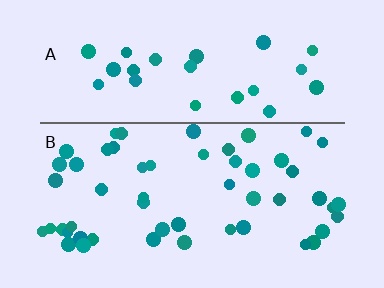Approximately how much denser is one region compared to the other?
Approximately 1.9× — region B over region A.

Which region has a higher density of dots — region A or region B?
B (the bottom).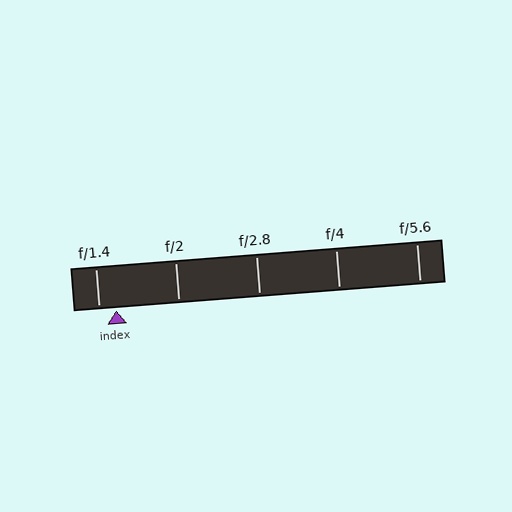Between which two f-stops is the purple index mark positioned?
The index mark is between f/1.4 and f/2.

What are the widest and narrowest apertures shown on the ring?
The widest aperture shown is f/1.4 and the narrowest is f/5.6.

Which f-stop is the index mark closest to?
The index mark is closest to f/1.4.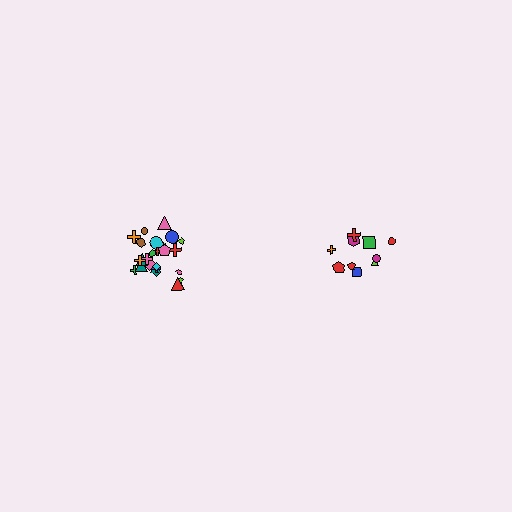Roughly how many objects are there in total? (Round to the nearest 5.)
Roughly 35 objects in total.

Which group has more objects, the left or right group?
The left group.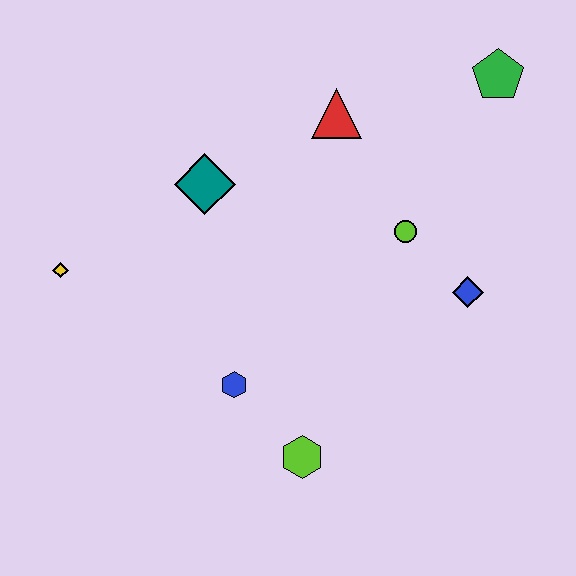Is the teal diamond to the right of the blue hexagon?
No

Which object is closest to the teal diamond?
The red triangle is closest to the teal diamond.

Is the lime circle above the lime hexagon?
Yes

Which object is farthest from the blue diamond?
The yellow diamond is farthest from the blue diamond.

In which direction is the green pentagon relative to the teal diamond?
The green pentagon is to the right of the teal diamond.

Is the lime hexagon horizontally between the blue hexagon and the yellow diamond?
No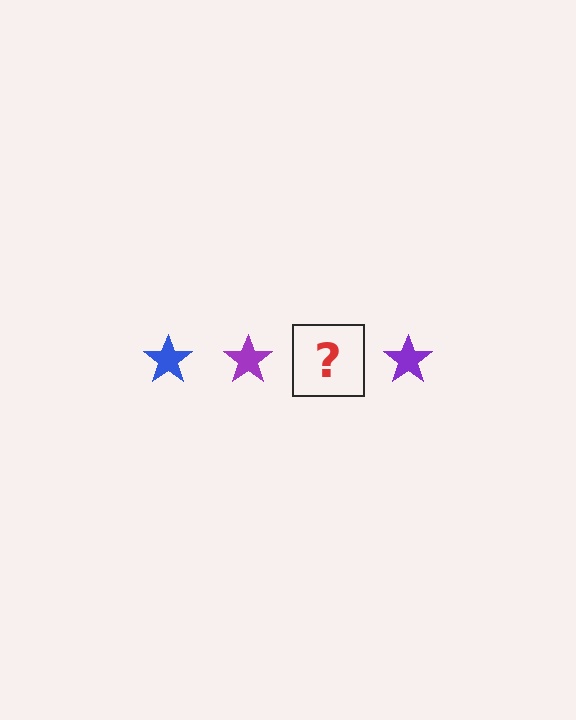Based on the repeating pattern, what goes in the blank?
The blank should be a blue star.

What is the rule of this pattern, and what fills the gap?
The rule is that the pattern cycles through blue, purple stars. The gap should be filled with a blue star.